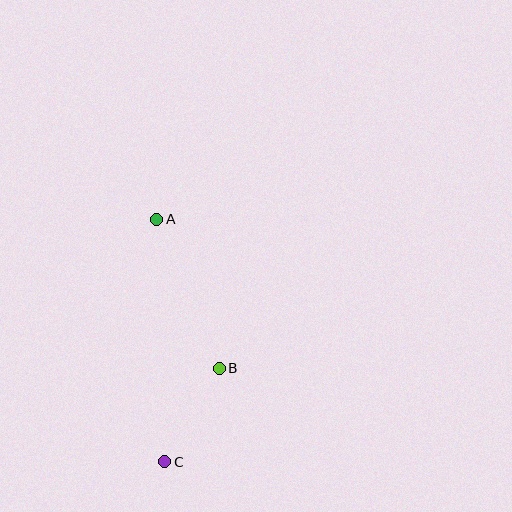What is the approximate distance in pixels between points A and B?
The distance between A and B is approximately 162 pixels.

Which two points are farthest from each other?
Points A and C are farthest from each other.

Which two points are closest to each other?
Points B and C are closest to each other.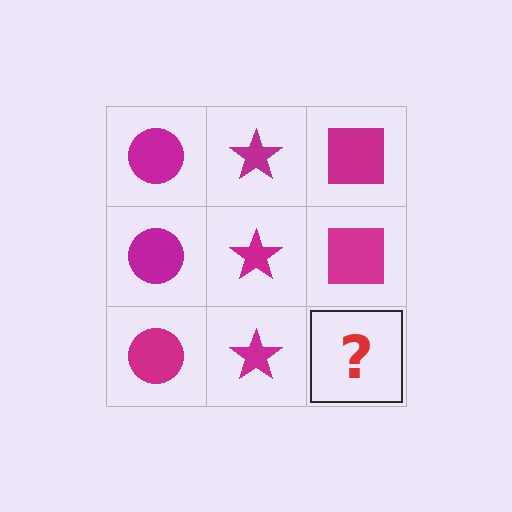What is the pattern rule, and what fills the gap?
The rule is that each column has a consistent shape. The gap should be filled with a magenta square.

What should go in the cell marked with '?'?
The missing cell should contain a magenta square.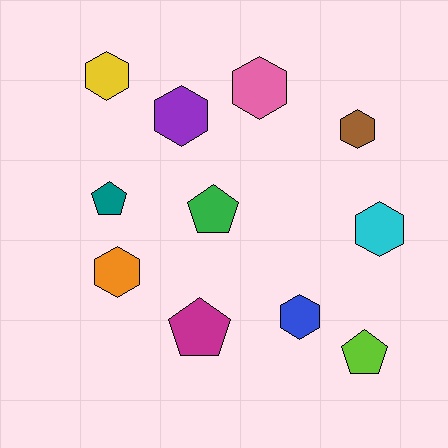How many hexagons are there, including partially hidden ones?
There are 7 hexagons.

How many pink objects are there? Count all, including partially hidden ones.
There is 1 pink object.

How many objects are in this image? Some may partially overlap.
There are 11 objects.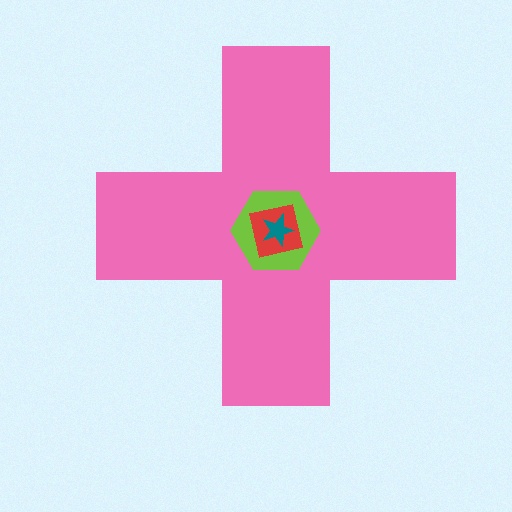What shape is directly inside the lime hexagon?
The red square.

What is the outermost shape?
The pink cross.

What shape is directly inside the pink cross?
The lime hexagon.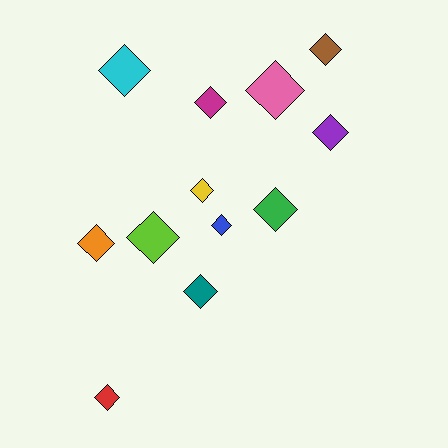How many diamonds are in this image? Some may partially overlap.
There are 12 diamonds.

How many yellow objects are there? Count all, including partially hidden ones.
There is 1 yellow object.